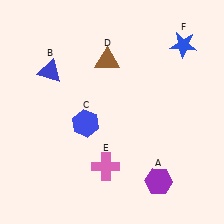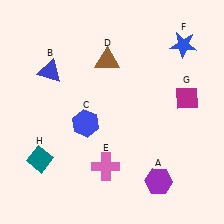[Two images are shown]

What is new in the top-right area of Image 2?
A magenta diamond (G) was added in the top-right area of Image 2.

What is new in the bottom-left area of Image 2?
A teal diamond (H) was added in the bottom-left area of Image 2.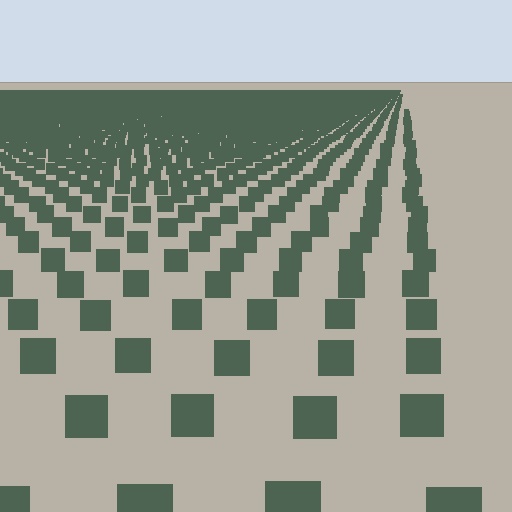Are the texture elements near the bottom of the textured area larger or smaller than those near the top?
Larger. Near the bottom, elements are closer to the viewer and appear at a bigger on-screen size.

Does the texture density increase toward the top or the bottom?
Density increases toward the top.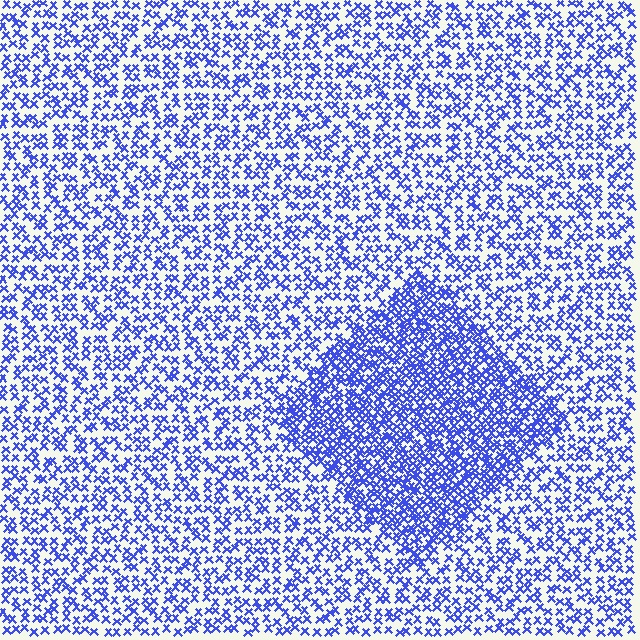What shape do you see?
I see a diamond.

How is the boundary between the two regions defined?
The boundary is defined by a change in element density (approximately 2.0x ratio). All elements are the same color, size, and shape.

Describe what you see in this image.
The image contains small blue elements arranged at two different densities. A diamond-shaped region is visible where the elements are more densely packed than the surrounding area.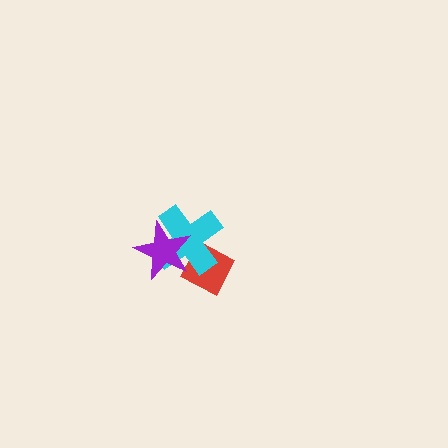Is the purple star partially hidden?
No, no other shape covers it.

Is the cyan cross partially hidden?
Yes, it is partially covered by another shape.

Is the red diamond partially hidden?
Yes, it is partially covered by another shape.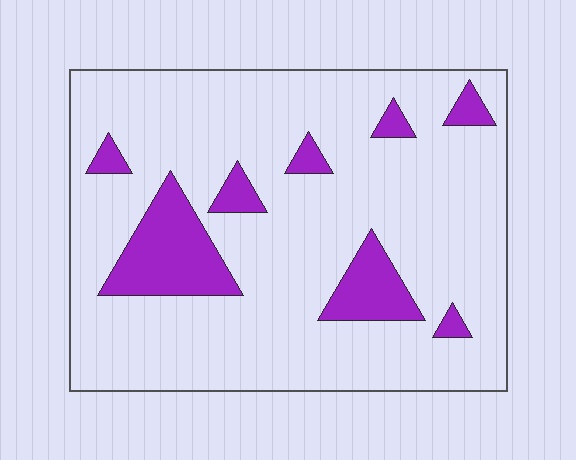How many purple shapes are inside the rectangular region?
8.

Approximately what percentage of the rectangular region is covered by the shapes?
Approximately 15%.